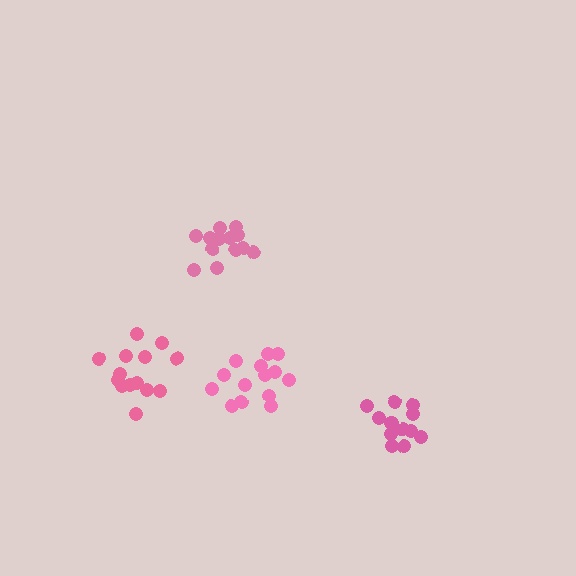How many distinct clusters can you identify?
There are 4 distinct clusters.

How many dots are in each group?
Group 1: 13 dots, Group 2: 13 dots, Group 3: 14 dots, Group 4: 14 dots (54 total).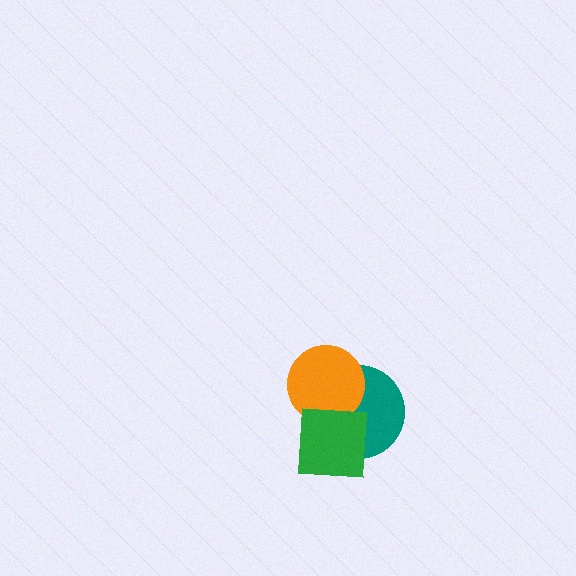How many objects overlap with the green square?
2 objects overlap with the green square.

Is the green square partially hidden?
No, no other shape covers it.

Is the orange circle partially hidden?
Yes, it is partially covered by another shape.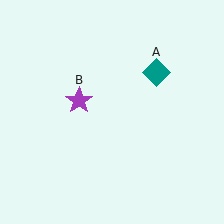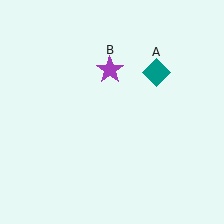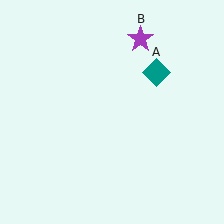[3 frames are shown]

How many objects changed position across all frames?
1 object changed position: purple star (object B).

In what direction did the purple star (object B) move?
The purple star (object B) moved up and to the right.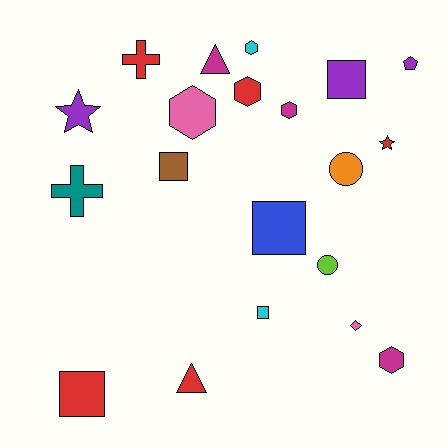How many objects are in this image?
There are 20 objects.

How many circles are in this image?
There are 2 circles.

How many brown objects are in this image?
There is 1 brown object.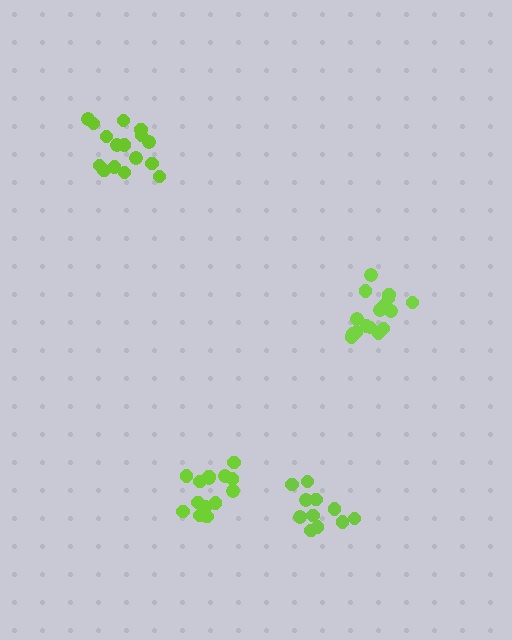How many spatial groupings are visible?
There are 4 spatial groupings.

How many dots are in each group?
Group 1: 14 dots, Group 2: 16 dots, Group 3: 11 dots, Group 4: 16 dots (57 total).